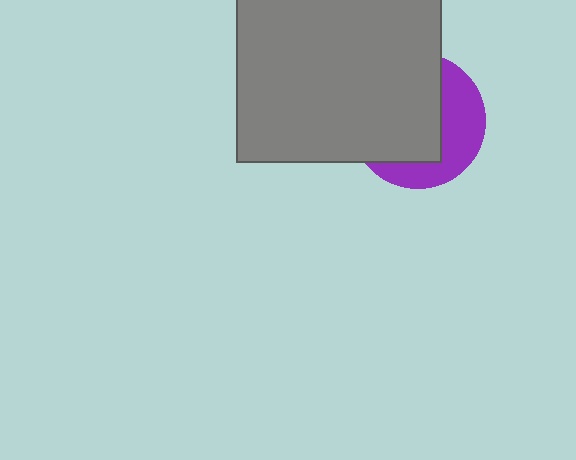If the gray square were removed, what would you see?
You would see the complete purple circle.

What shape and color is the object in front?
The object in front is a gray square.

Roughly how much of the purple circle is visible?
A small part of it is visible (roughly 39%).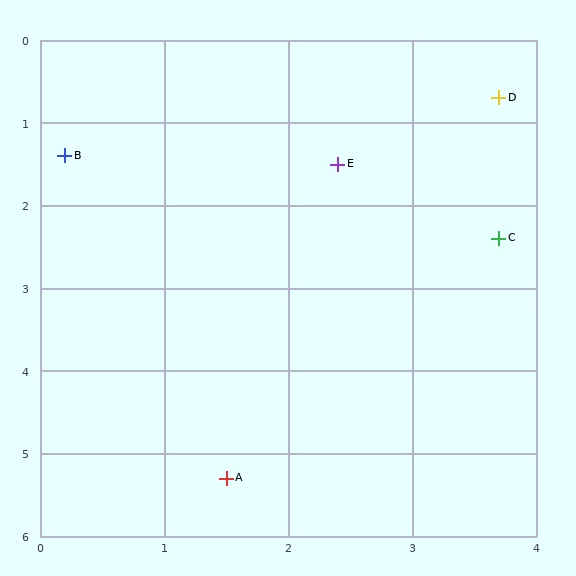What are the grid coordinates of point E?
Point E is at approximately (2.4, 1.5).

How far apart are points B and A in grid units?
Points B and A are about 4.1 grid units apart.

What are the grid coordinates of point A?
Point A is at approximately (1.5, 5.3).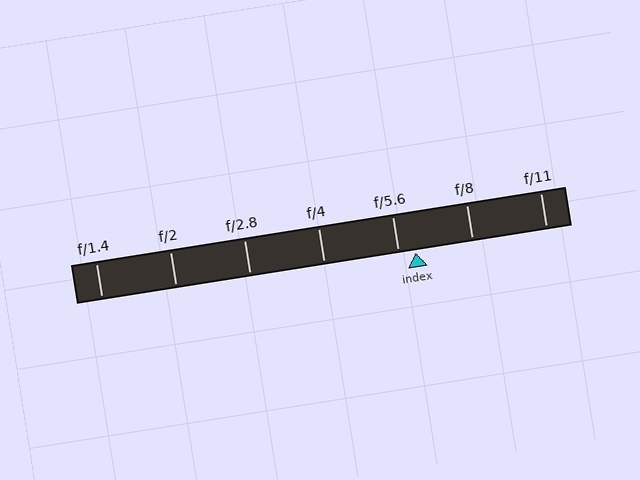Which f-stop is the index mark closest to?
The index mark is closest to f/5.6.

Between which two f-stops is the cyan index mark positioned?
The index mark is between f/5.6 and f/8.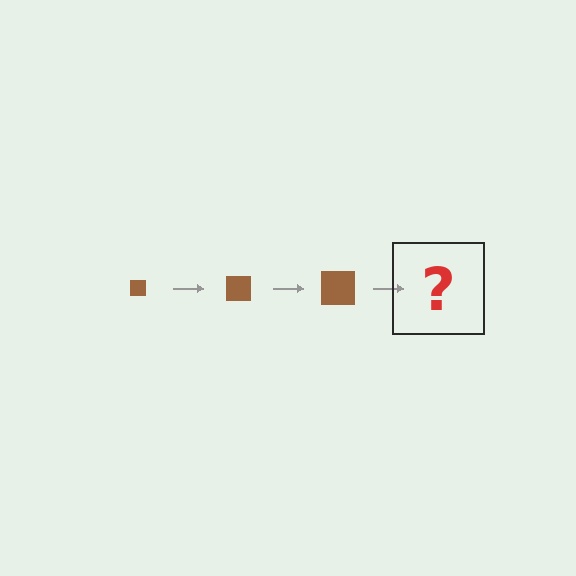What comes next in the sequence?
The next element should be a brown square, larger than the previous one.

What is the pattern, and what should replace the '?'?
The pattern is that the square gets progressively larger each step. The '?' should be a brown square, larger than the previous one.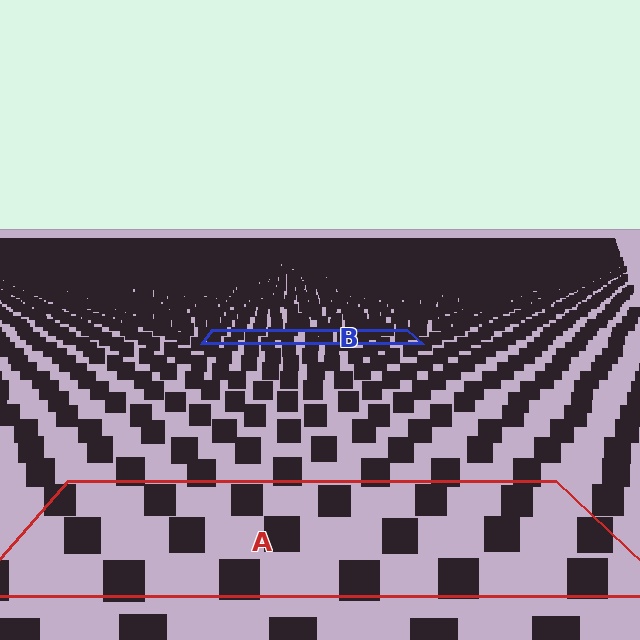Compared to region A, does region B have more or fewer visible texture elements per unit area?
Region B has more texture elements per unit area — they are packed more densely because it is farther away.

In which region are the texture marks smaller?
The texture marks are smaller in region B, because it is farther away.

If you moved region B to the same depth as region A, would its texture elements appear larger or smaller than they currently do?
They would appear larger. At a closer depth, the same texture elements are projected at a bigger on-screen size.